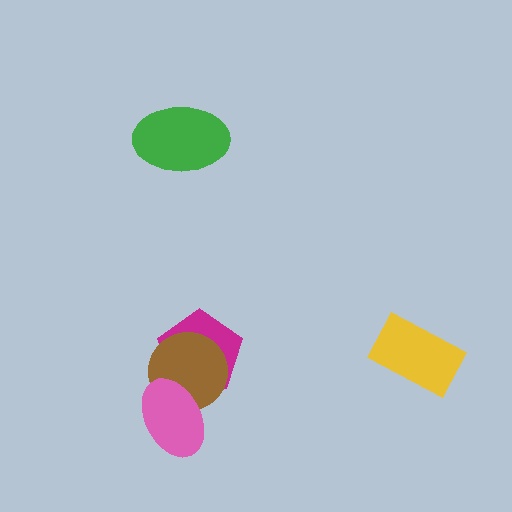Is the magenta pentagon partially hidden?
Yes, it is partially covered by another shape.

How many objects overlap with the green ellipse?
0 objects overlap with the green ellipse.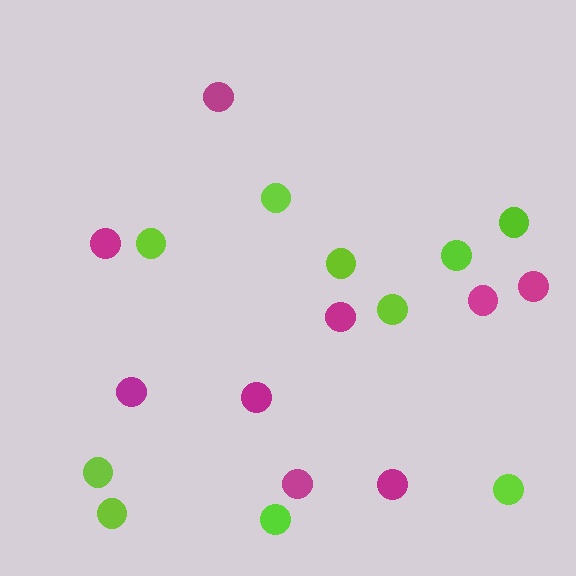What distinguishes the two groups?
There are 2 groups: one group of lime circles (10) and one group of magenta circles (9).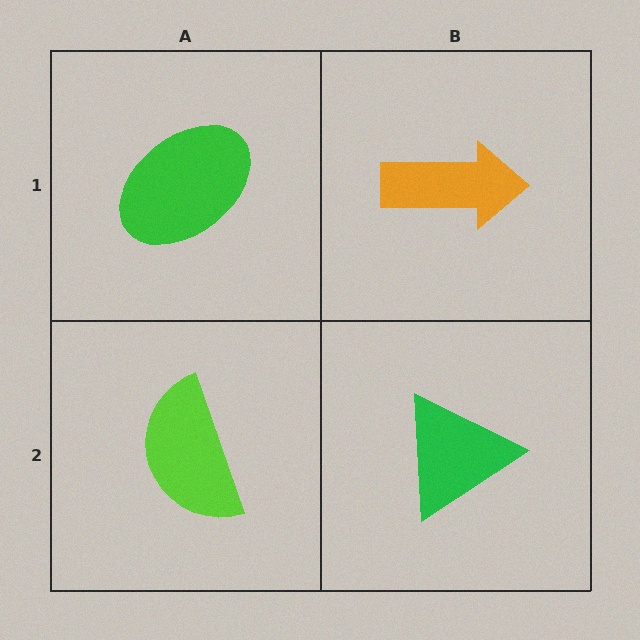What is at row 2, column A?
A lime semicircle.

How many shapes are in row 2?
2 shapes.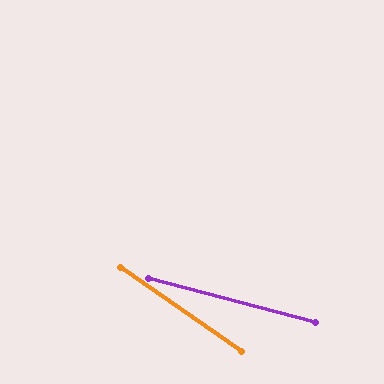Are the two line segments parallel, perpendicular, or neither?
Neither parallel nor perpendicular — they differ by about 20°.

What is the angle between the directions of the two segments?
Approximately 20 degrees.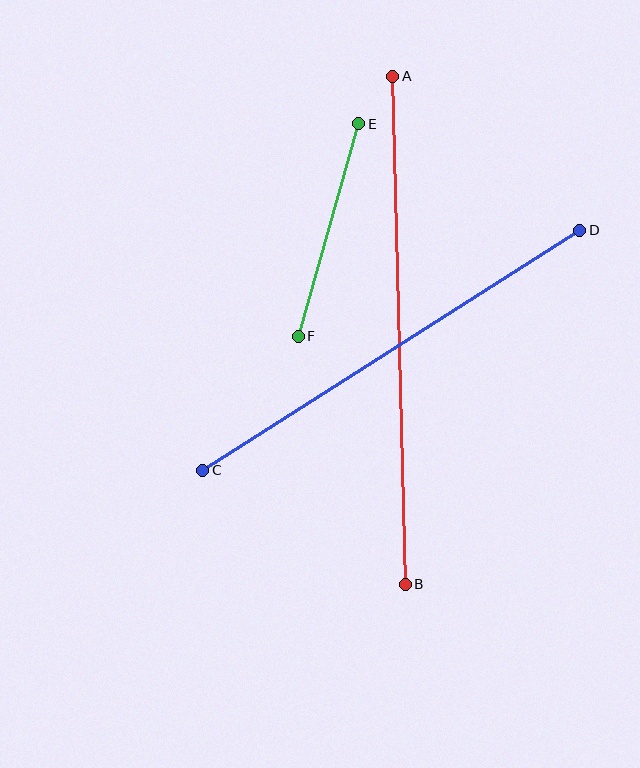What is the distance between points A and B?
The distance is approximately 508 pixels.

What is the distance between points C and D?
The distance is approximately 447 pixels.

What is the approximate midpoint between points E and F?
The midpoint is at approximately (328, 230) pixels.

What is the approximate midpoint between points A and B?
The midpoint is at approximately (399, 330) pixels.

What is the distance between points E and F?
The distance is approximately 221 pixels.